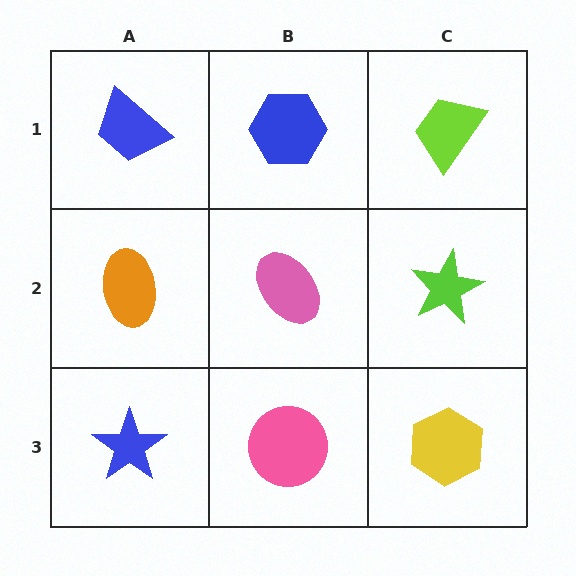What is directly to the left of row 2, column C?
A pink ellipse.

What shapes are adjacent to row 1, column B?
A pink ellipse (row 2, column B), a blue trapezoid (row 1, column A), a lime trapezoid (row 1, column C).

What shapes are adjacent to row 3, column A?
An orange ellipse (row 2, column A), a pink circle (row 3, column B).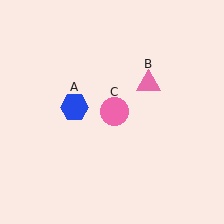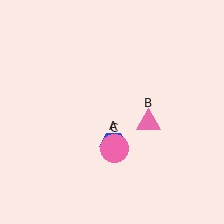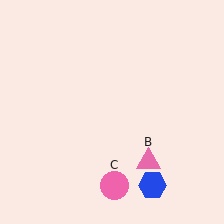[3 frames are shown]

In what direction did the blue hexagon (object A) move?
The blue hexagon (object A) moved down and to the right.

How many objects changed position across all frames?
3 objects changed position: blue hexagon (object A), pink triangle (object B), pink circle (object C).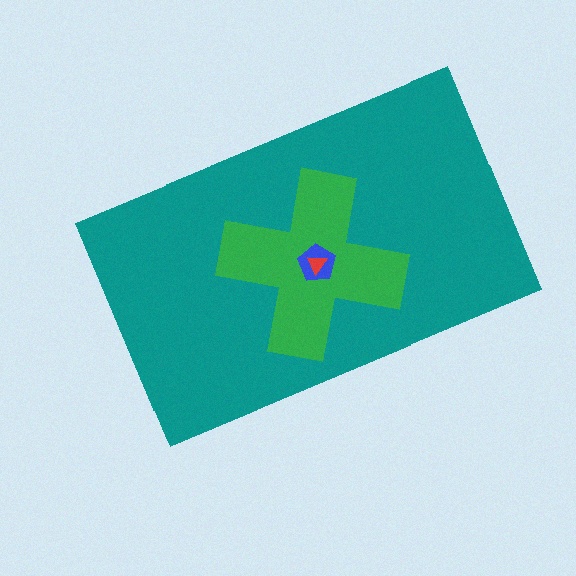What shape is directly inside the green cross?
The blue pentagon.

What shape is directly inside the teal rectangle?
The green cross.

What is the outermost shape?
The teal rectangle.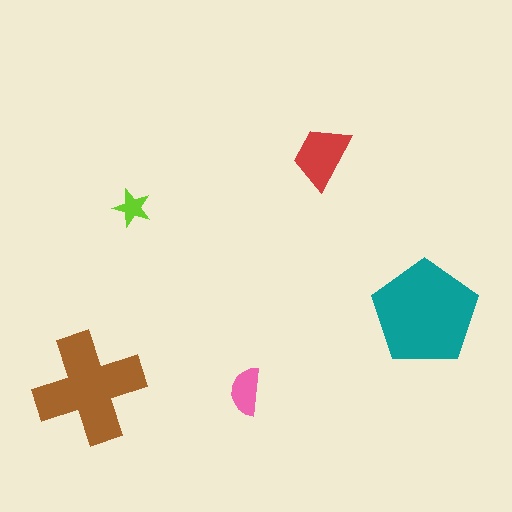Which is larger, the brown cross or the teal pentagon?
The teal pentagon.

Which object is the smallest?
The lime star.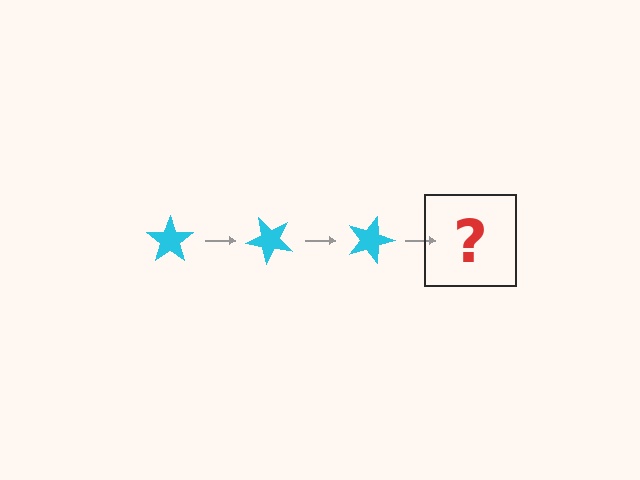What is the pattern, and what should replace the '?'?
The pattern is that the star rotates 45 degrees each step. The '?' should be a cyan star rotated 135 degrees.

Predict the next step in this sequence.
The next step is a cyan star rotated 135 degrees.